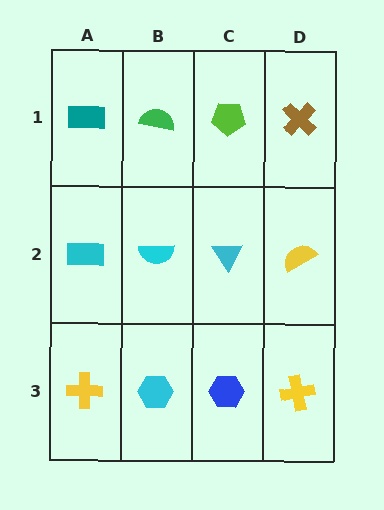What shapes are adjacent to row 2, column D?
A brown cross (row 1, column D), a yellow cross (row 3, column D), a cyan triangle (row 2, column C).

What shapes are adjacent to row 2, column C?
A lime pentagon (row 1, column C), a blue hexagon (row 3, column C), a cyan semicircle (row 2, column B), a yellow semicircle (row 2, column D).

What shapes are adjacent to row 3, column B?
A cyan semicircle (row 2, column B), a yellow cross (row 3, column A), a blue hexagon (row 3, column C).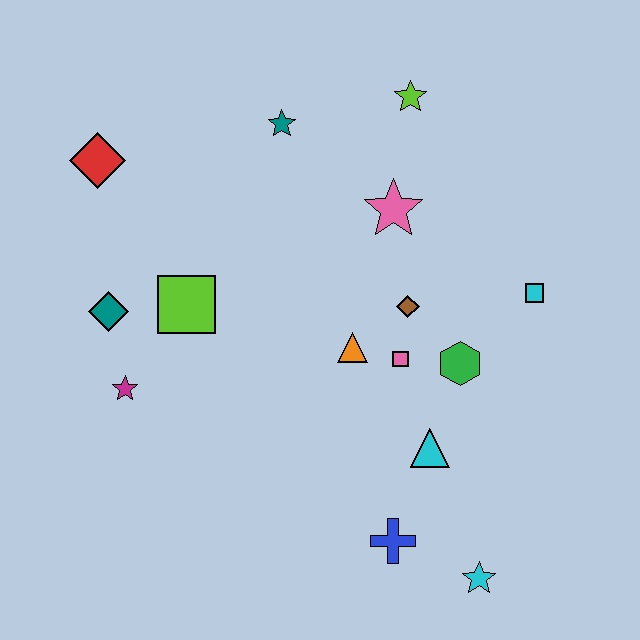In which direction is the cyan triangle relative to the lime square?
The cyan triangle is to the right of the lime square.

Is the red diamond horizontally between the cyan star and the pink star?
No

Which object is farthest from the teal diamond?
The cyan star is farthest from the teal diamond.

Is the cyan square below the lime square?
No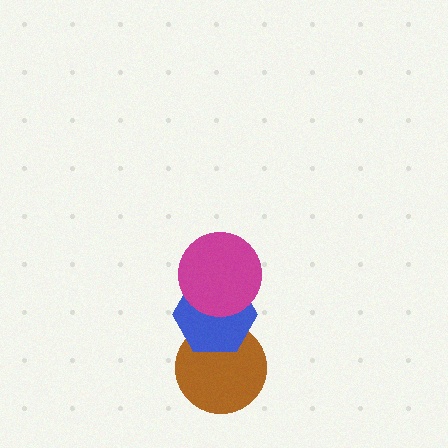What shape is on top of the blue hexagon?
The magenta circle is on top of the blue hexagon.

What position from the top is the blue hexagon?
The blue hexagon is 2nd from the top.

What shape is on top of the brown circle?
The blue hexagon is on top of the brown circle.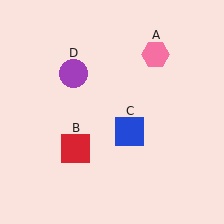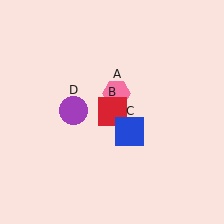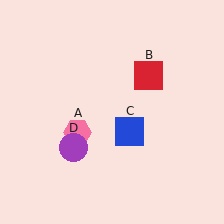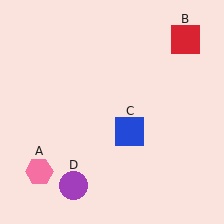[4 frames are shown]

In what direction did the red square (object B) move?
The red square (object B) moved up and to the right.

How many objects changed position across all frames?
3 objects changed position: pink hexagon (object A), red square (object B), purple circle (object D).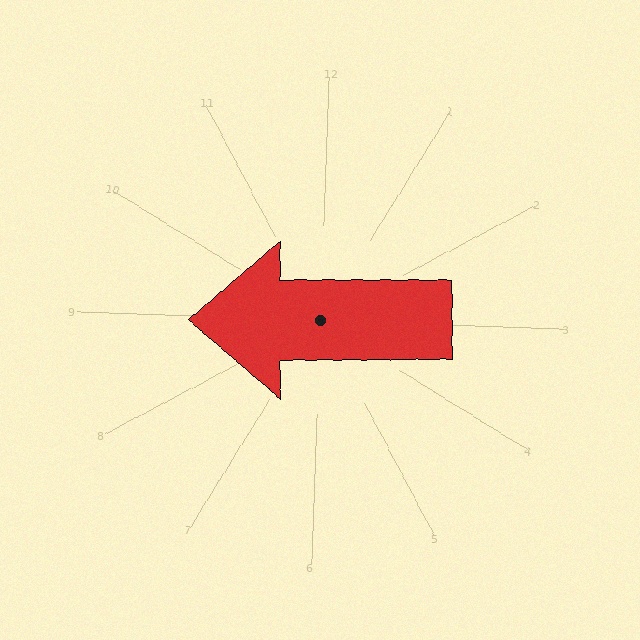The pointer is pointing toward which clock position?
Roughly 9 o'clock.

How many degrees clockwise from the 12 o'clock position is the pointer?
Approximately 268 degrees.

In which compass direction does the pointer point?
West.